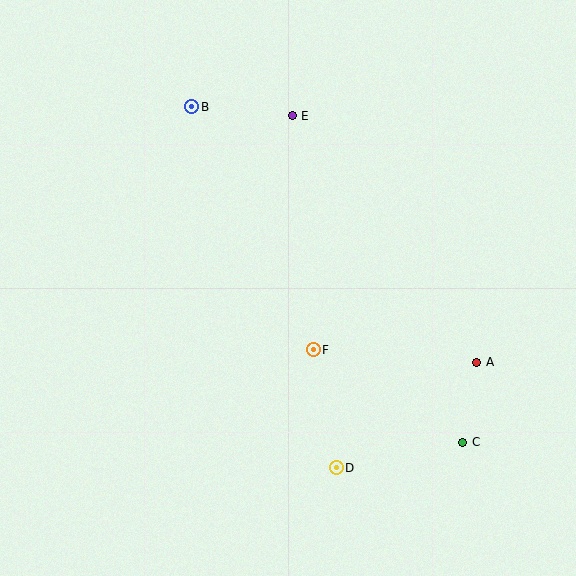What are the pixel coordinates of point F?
Point F is at (313, 350).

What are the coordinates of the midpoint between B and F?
The midpoint between B and F is at (253, 228).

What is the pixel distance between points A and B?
The distance between A and B is 382 pixels.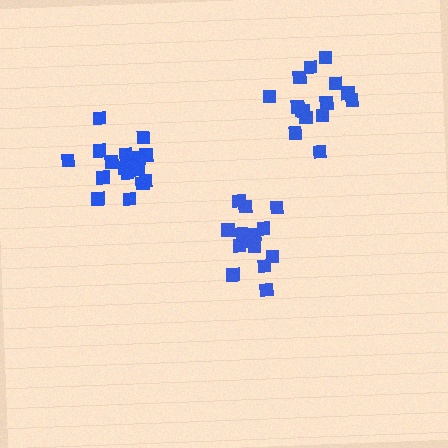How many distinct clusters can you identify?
There are 3 distinct clusters.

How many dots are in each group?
Group 1: 19 dots, Group 2: 15 dots, Group 3: 15 dots (49 total).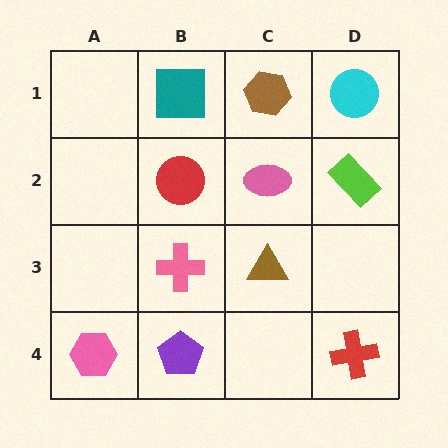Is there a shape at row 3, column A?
No, that cell is empty.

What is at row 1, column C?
A brown hexagon.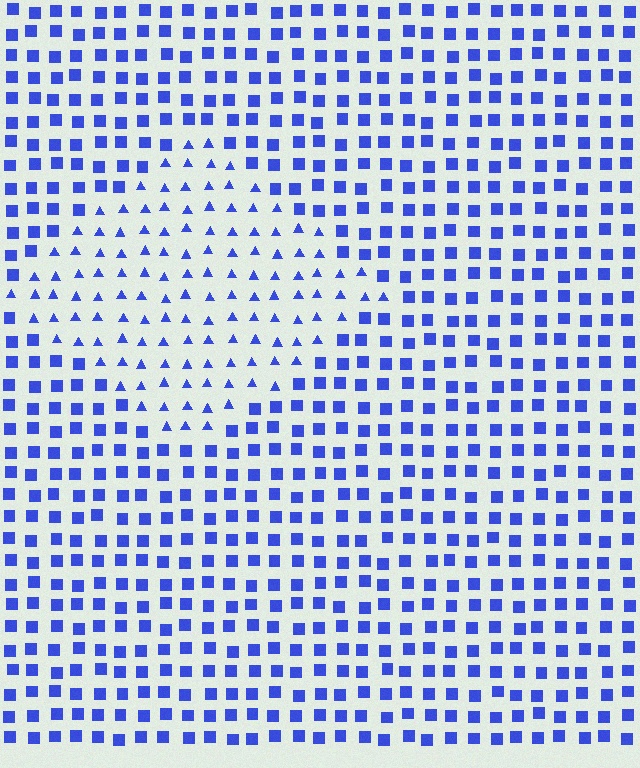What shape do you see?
I see a diamond.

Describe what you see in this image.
The image is filled with small blue elements arranged in a uniform grid. A diamond-shaped region contains triangles, while the surrounding area contains squares. The boundary is defined purely by the change in element shape.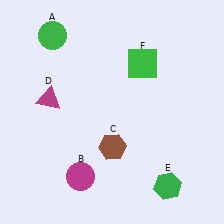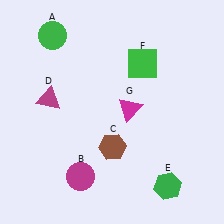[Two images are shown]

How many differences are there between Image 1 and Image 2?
There is 1 difference between the two images.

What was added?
A magenta triangle (G) was added in Image 2.